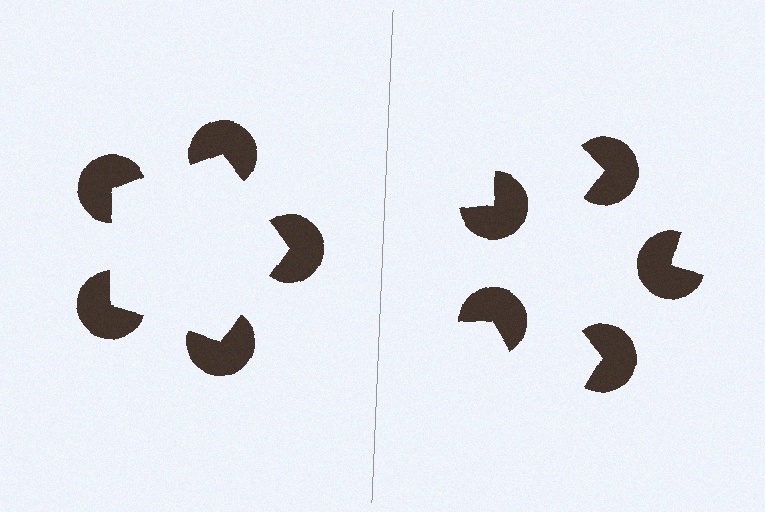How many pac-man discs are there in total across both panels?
10 — 5 on each side.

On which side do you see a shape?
An illusory pentagon appears on the left side. On the right side the wedge cuts are rotated, so no coherent shape forms.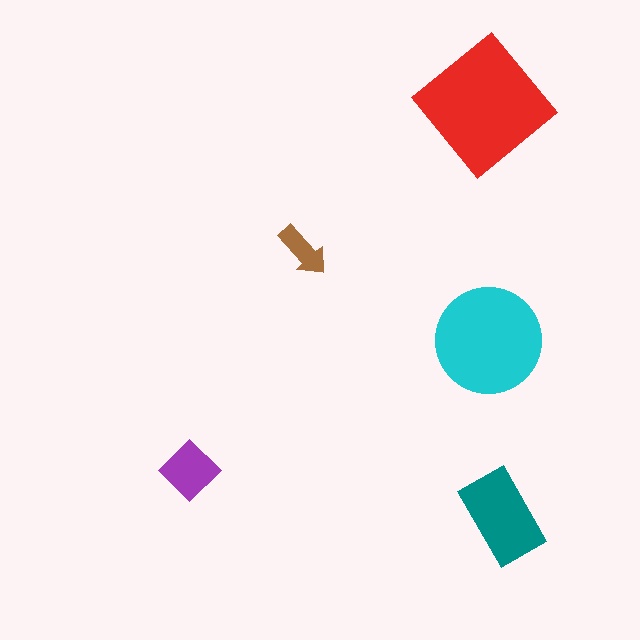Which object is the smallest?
The brown arrow.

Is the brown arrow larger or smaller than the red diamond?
Smaller.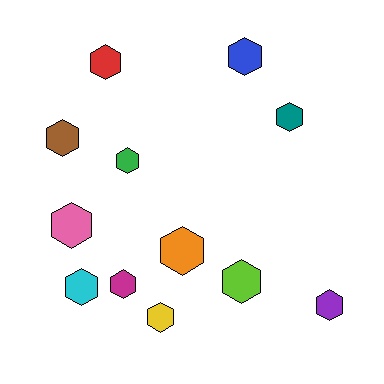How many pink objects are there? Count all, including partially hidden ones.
There is 1 pink object.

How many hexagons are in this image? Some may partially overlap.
There are 12 hexagons.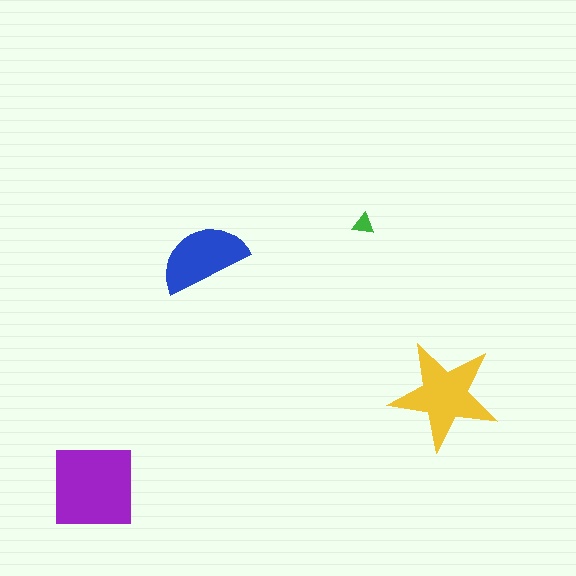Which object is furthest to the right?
The yellow star is rightmost.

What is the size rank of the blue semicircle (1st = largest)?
3rd.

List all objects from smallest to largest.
The green triangle, the blue semicircle, the yellow star, the purple square.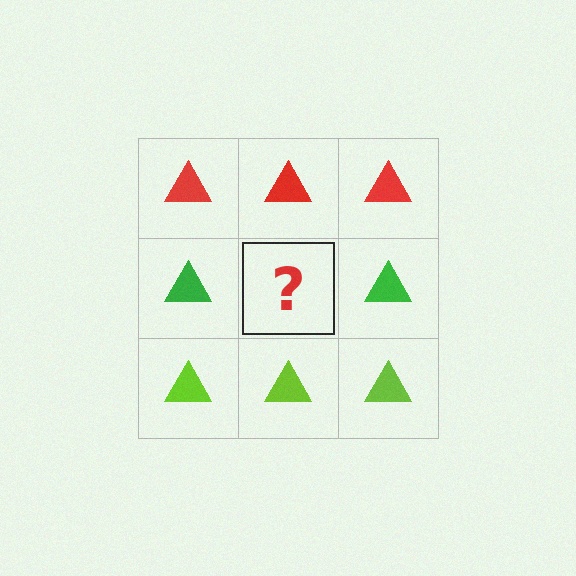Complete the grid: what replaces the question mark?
The question mark should be replaced with a green triangle.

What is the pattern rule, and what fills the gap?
The rule is that each row has a consistent color. The gap should be filled with a green triangle.